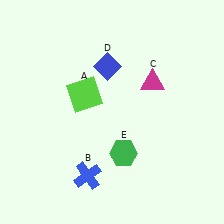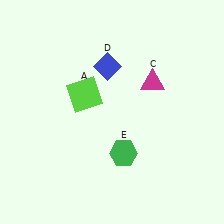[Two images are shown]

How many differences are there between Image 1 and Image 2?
There is 1 difference between the two images.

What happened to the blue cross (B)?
The blue cross (B) was removed in Image 2. It was in the bottom-left area of Image 1.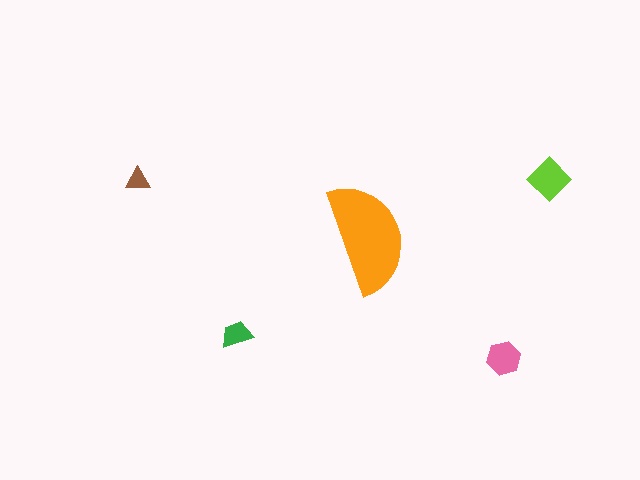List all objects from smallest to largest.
The brown triangle, the green trapezoid, the pink hexagon, the lime diamond, the orange semicircle.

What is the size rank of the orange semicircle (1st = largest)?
1st.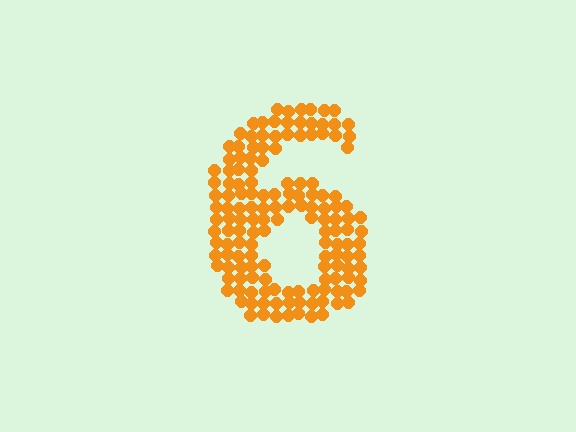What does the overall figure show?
The overall figure shows the digit 6.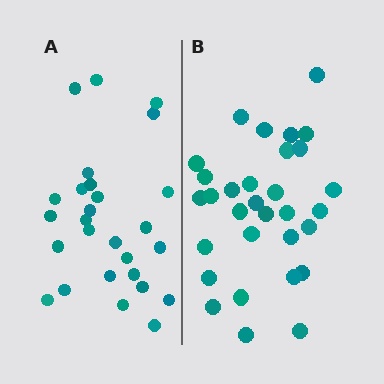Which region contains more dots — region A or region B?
Region B (the right region) has more dots.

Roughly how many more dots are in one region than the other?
Region B has about 4 more dots than region A.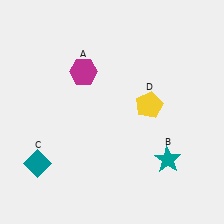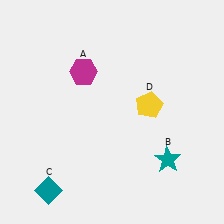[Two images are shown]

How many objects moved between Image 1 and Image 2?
1 object moved between the two images.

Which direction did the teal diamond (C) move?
The teal diamond (C) moved down.